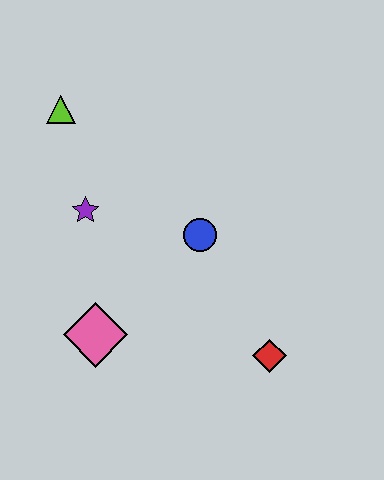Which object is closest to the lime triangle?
The purple star is closest to the lime triangle.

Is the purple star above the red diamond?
Yes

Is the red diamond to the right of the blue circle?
Yes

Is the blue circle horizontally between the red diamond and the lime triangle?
Yes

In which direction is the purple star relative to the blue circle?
The purple star is to the left of the blue circle.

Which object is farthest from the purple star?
The red diamond is farthest from the purple star.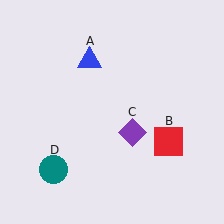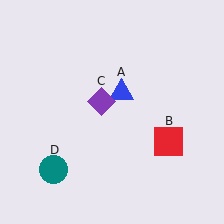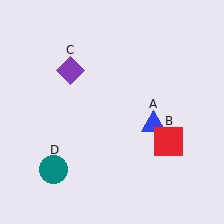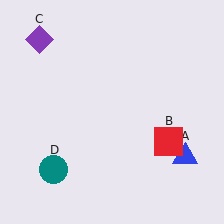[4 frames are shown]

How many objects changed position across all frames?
2 objects changed position: blue triangle (object A), purple diamond (object C).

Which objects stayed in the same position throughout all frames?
Red square (object B) and teal circle (object D) remained stationary.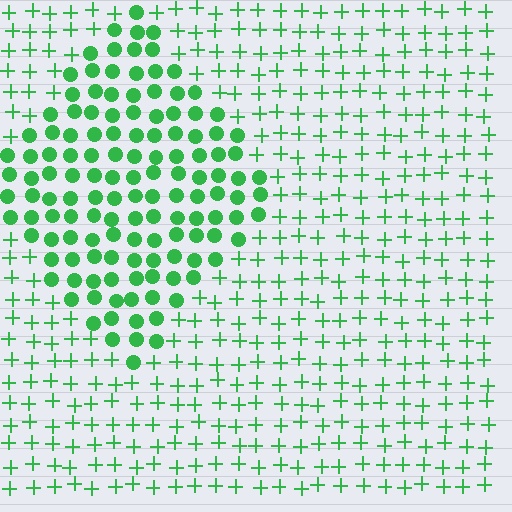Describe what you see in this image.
The image is filled with small green elements arranged in a uniform grid. A diamond-shaped region contains circles, while the surrounding area contains plus signs. The boundary is defined purely by the change in element shape.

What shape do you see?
I see a diamond.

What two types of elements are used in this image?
The image uses circles inside the diamond region and plus signs outside it.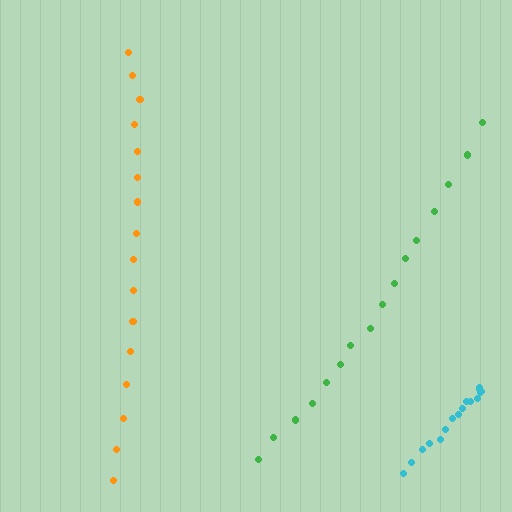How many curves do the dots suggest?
There are 3 distinct paths.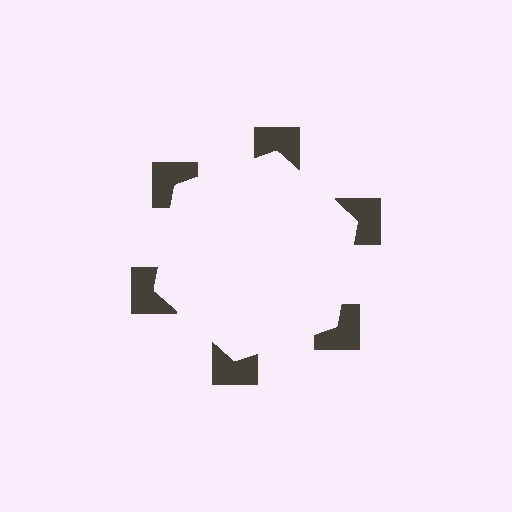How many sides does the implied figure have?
6 sides.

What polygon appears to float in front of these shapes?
An illusory hexagon — its edges are inferred from the aligned wedge cuts in the notched squares, not physically drawn.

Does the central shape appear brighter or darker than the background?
It typically appears slightly brighter than the background, even though no actual brightness change is drawn.